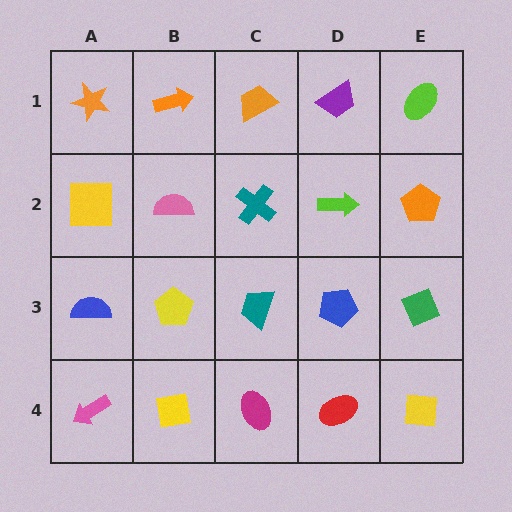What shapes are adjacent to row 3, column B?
A pink semicircle (row 2, column B), a yellow square (row 4, column B), a blue semicircle (row 3, column A), a teal trapezoid (row 3, column C).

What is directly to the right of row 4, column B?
A magenta ellipse.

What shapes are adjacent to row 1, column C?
A teal cross (row 2, column C), an orange arrow (row 1, column B), a purple trapezoid (row 1, column D).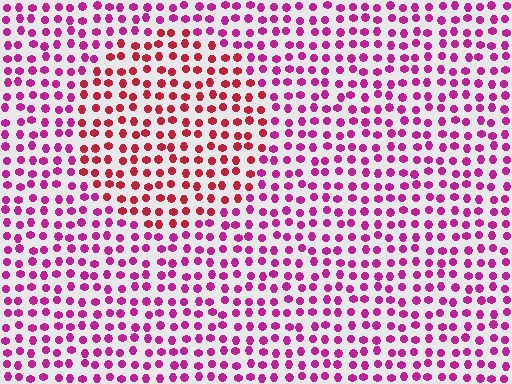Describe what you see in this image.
The image is filled with small magenta elements in a uniform arrangement. A circle-shaped region is visible where the elements are tinted to a slightly different hue, forming a subtle color boundary.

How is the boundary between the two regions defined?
The boundary is defined purely by a slight shift in hue (about 34 degrees). Spacing, size, and orientation are identical on both sides.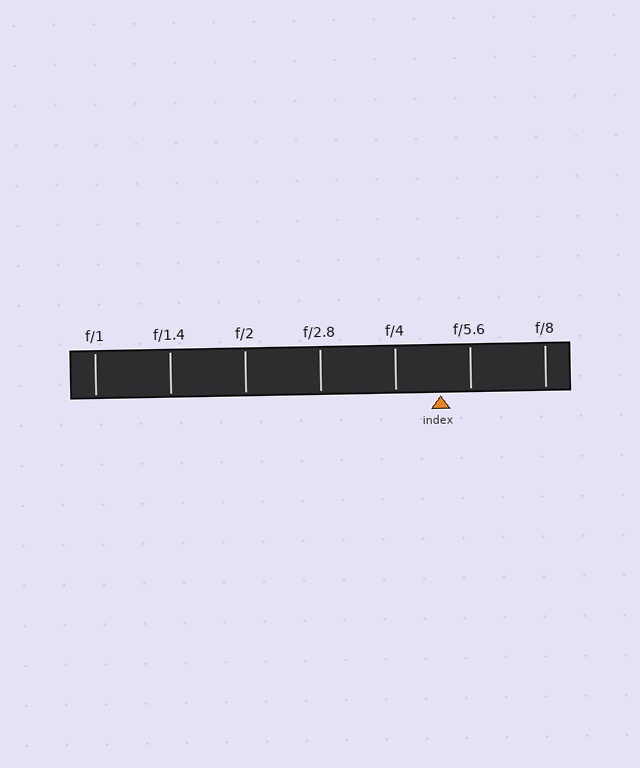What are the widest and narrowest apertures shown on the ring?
The widest aperture shown is f/1 and the narrowest is f/8.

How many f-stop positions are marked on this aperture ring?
There are 7 f-stop positions marked.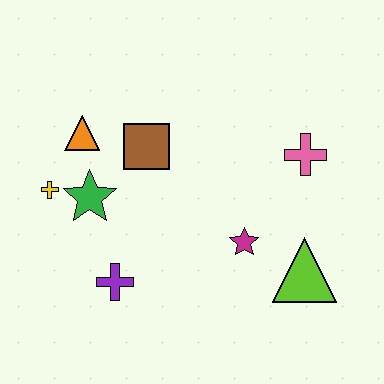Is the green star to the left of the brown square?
Yes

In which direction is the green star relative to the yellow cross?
The green star is to the right of the yellow cross.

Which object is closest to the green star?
The yellow cross is closest to the green star.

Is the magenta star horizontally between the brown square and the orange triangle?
No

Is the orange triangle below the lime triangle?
No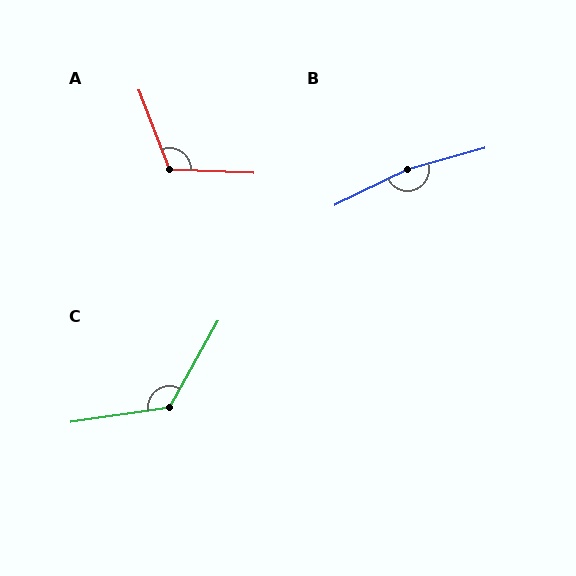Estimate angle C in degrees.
Approximately 127 degrees.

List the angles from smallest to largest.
A (113°), C (127°), B (170°).